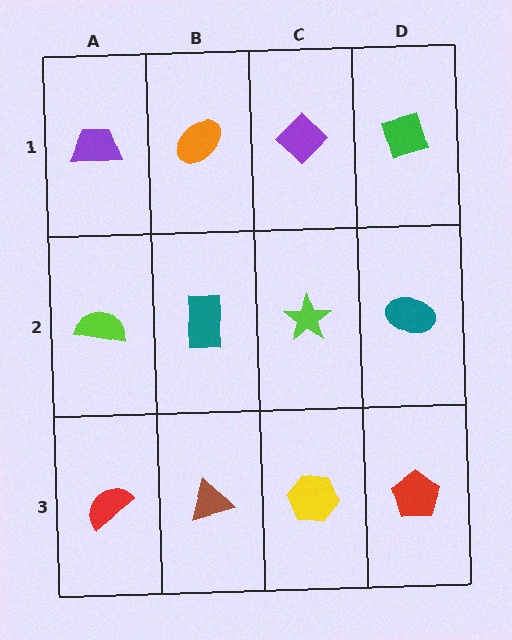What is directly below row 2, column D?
A red pentagon.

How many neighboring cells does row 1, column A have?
2.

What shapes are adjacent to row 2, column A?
A purple trapezoid (row 1, column A), a red semicircle (row 3, column A), a teal rectangle (row 2, column B).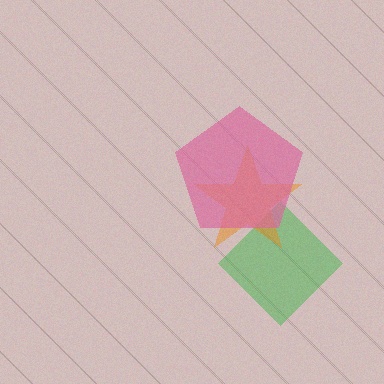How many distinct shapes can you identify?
There are 3 distinct shapes: a green diamond, an orange star, a pink pentagon.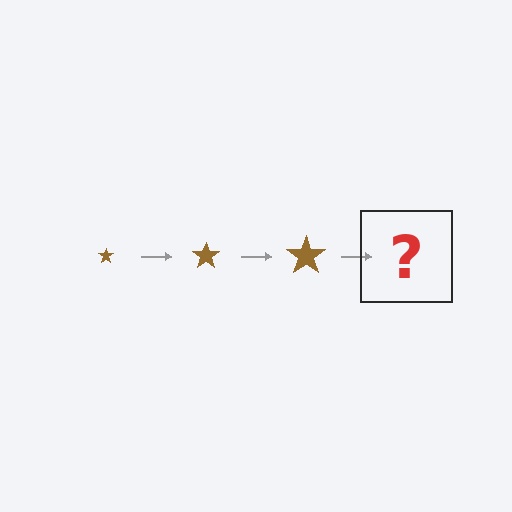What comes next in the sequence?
The next element should be a brown star, larger than the previous one.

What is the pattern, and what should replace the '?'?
The pattern is that the star gets progressively larger each step. The '?' should be a brown star, larger than the previous one.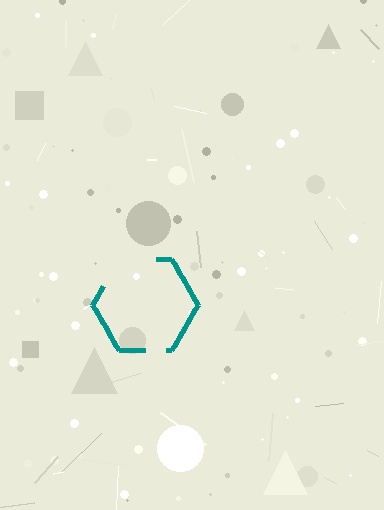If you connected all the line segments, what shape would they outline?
They would outline a hexagon.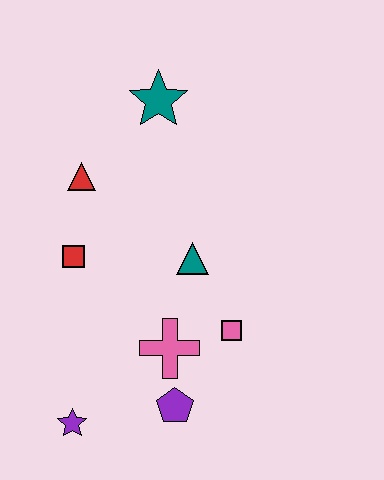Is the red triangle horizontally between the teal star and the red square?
Yes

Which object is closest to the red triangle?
The red square is closest to the red triangle.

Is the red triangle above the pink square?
Yes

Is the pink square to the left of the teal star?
No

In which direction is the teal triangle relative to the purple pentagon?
The teal triangle is above the purple pentagon.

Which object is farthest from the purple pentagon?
The teal star is farthest from the purple pentagon.